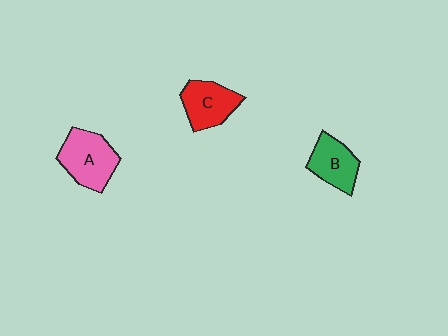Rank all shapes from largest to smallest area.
From largest to smallest: A (pink), C (red), B (green).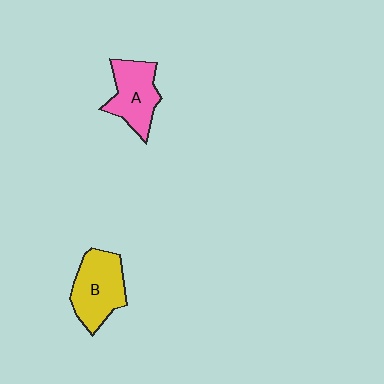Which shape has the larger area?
Shape B (yellow).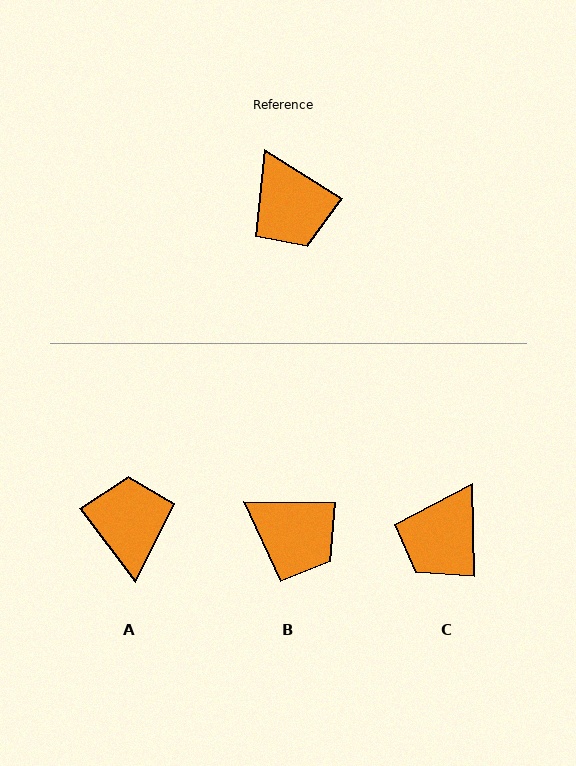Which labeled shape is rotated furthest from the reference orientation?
A, about 159 degrees away.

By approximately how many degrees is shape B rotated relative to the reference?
Approximately 31 degrees counter-clockwise.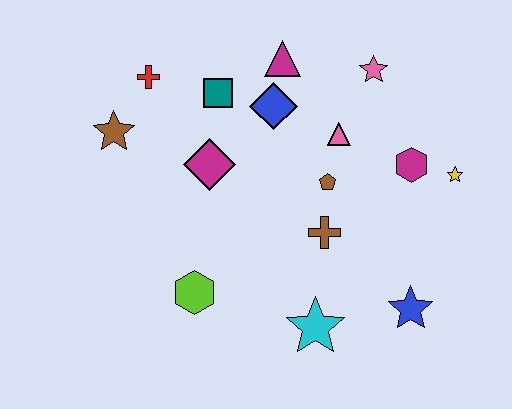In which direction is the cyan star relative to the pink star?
The cyan star is below the pink star.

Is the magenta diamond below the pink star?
Yes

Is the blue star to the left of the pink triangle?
No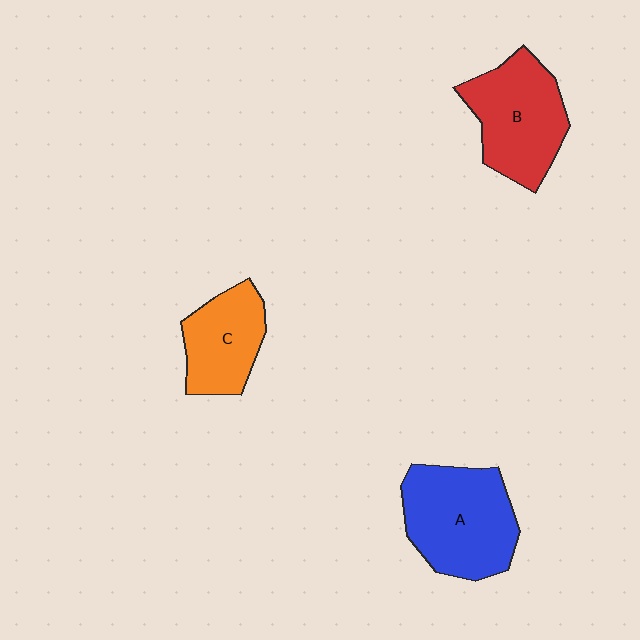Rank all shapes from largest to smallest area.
From largest to smallest: A (blue), B (red), C (orange).